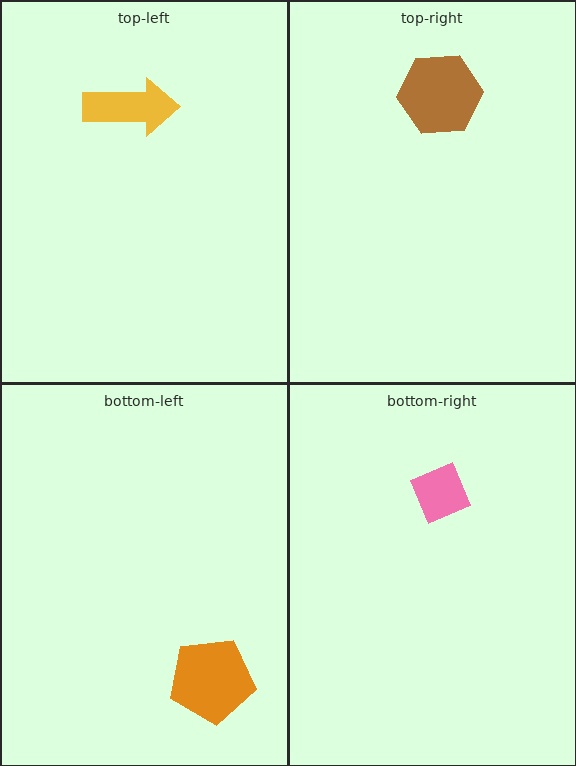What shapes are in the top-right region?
The brown hexagon.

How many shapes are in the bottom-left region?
1.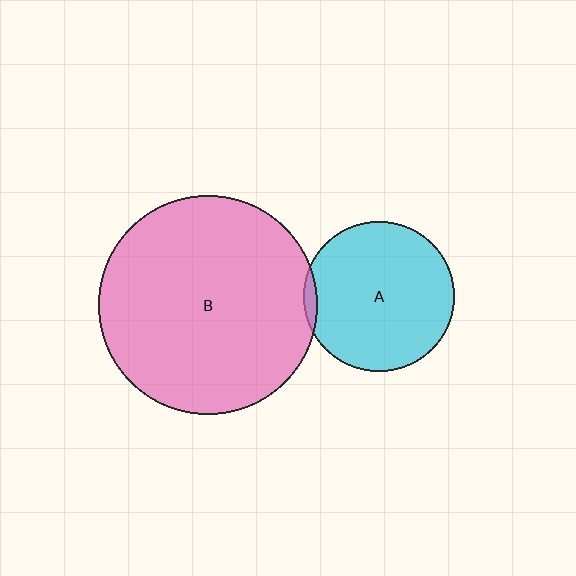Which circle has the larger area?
Circle B (pink).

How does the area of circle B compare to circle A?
Approximately 2.1 times.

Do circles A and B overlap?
Yes.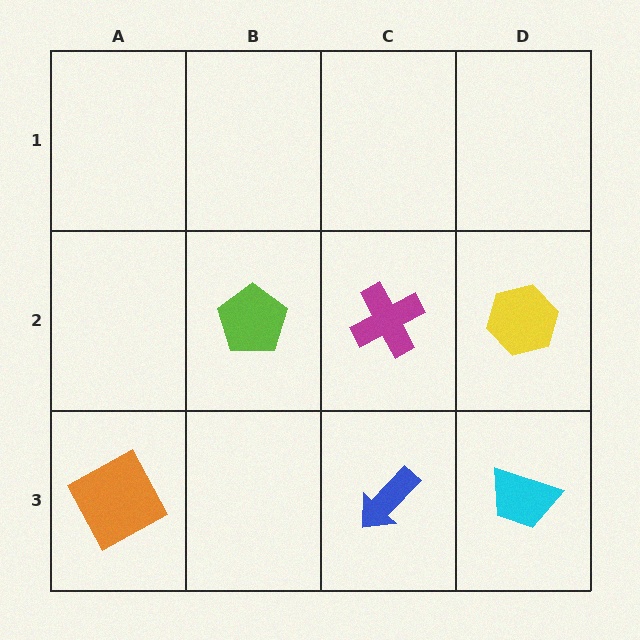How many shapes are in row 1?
0 shapes.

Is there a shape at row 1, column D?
No, that cell is empty.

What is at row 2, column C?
A magenta cross.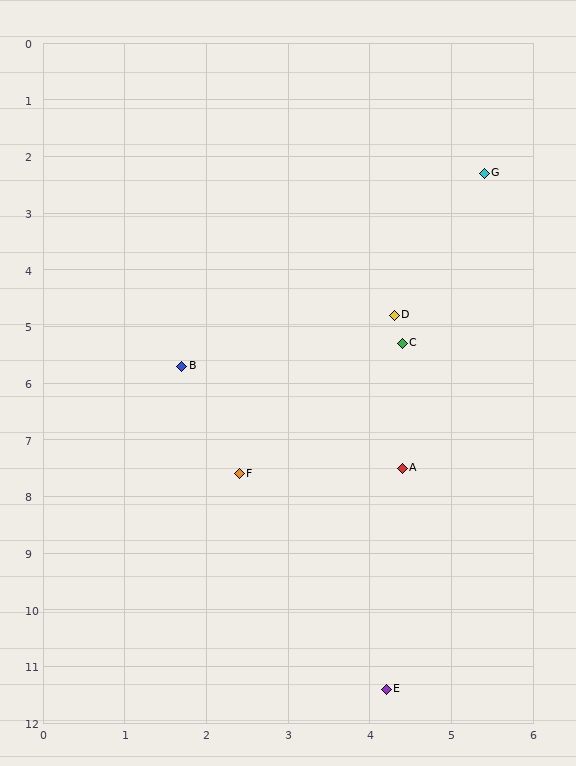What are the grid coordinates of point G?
Point G is at approximately (5.4, 2.3).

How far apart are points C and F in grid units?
Points C and F are about 3.0 grid units apart.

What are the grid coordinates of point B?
Point B is at approximately (1.7, 5.7).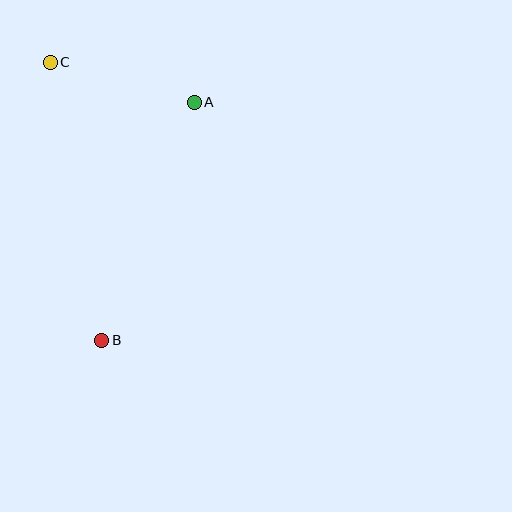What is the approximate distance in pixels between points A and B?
The distance between A and B is approximately 255 pixels.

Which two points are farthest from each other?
Points B and C are farthest from each other.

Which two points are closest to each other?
Points A and C are closest to each other.